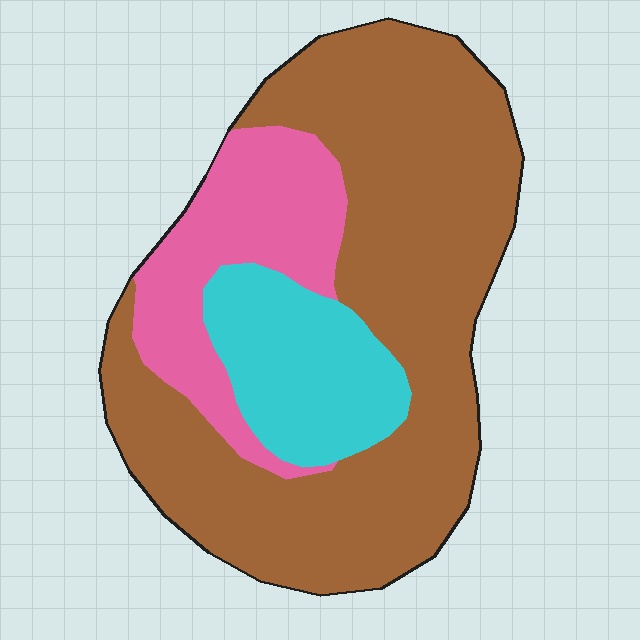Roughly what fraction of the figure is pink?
Pink takes up between a sixth and a third of the figure.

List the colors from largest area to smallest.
From largest to smallest: brown, pink, cyan.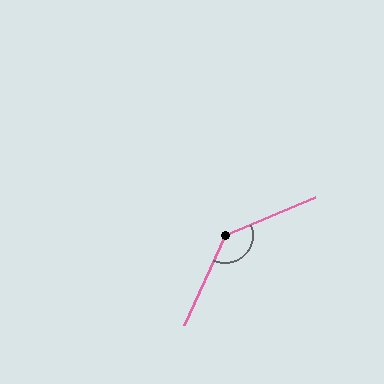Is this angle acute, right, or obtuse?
It is obtuse.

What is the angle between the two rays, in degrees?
Approximately 137 degrees.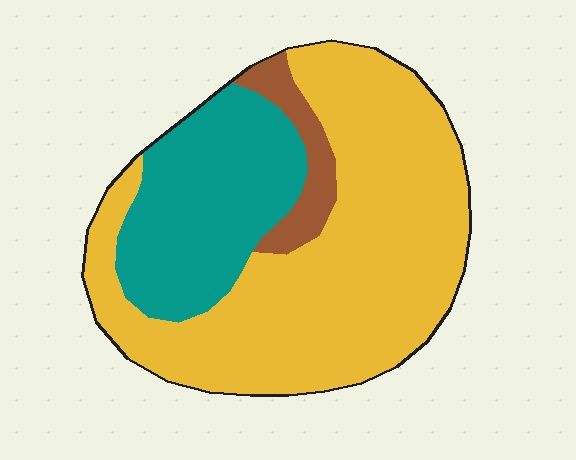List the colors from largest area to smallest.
From largest to smallest: yellow, teal, brown.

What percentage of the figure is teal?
Teal takes up about one quarter (1/4) of the figure.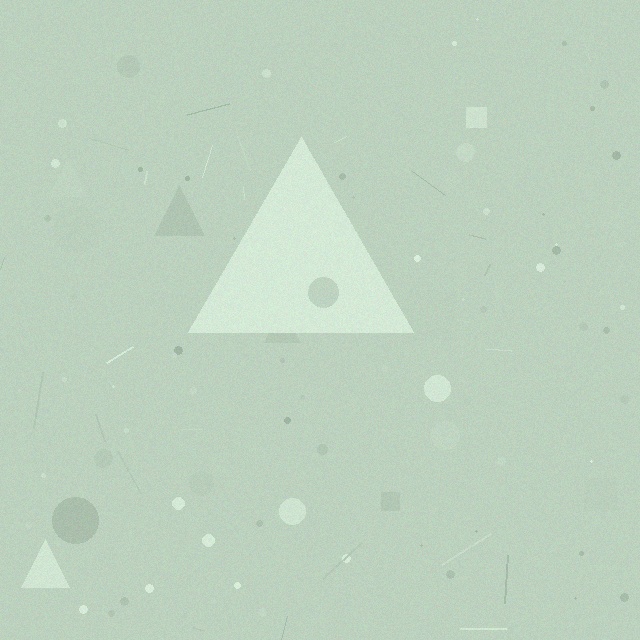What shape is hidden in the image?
A triangle is hidden in the image.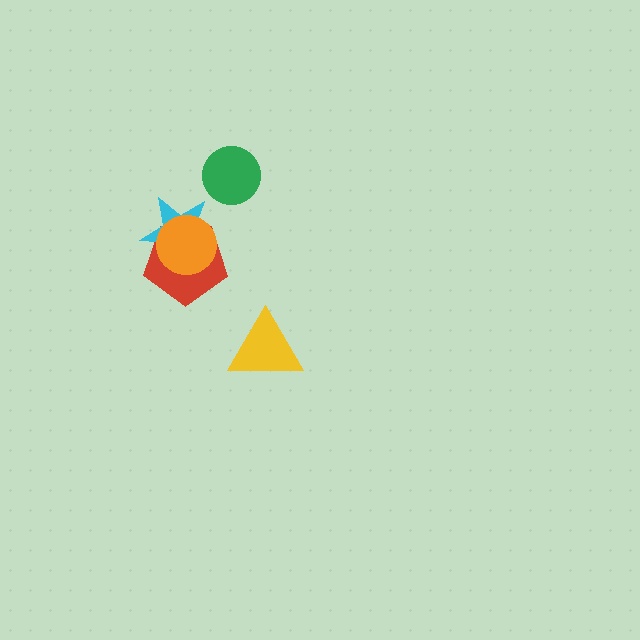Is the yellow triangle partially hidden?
No, no other shape covers it.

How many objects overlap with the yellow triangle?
0 objects overlap with the yellow triangle.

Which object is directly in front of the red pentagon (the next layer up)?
The cyan star is directly in front of the red pentagon.